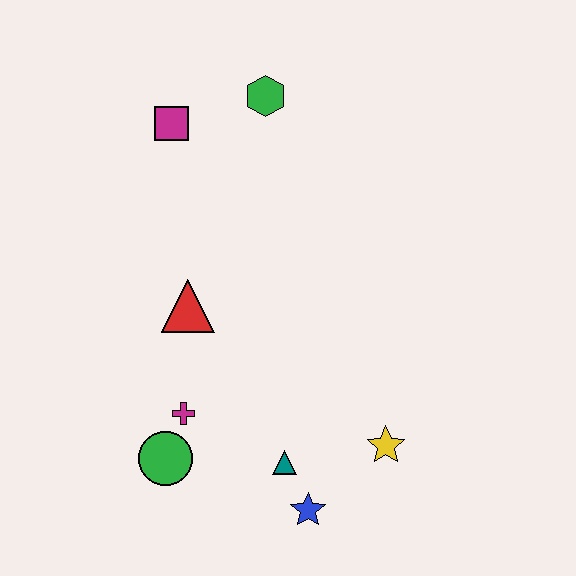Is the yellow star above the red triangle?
No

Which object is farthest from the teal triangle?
The green hexagon is farthest from the teal triangle.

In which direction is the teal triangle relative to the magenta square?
The teal triangle is below the magenta square.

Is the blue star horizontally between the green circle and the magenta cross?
No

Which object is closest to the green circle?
The magenta cross is closest to the green circle.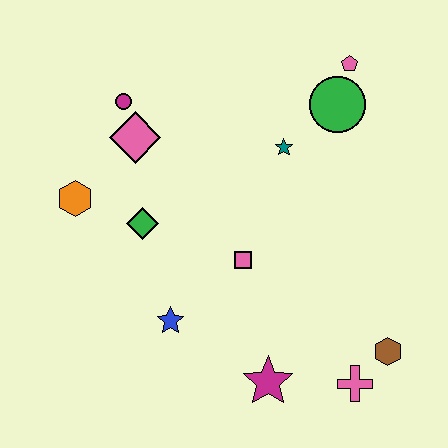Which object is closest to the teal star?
The green circle is closest to the teal star.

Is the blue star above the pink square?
No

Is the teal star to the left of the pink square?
No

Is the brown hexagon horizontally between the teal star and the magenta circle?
No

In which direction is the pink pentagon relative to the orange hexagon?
The pink pentagon is to the right of the orange hexagon.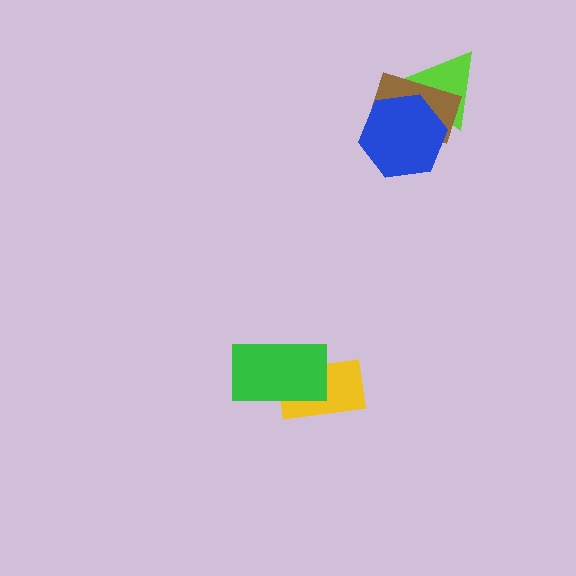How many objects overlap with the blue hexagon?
2 objects overlap with the blue hexagon.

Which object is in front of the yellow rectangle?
The green rectangle is in front of the yellow rectangle.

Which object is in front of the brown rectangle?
The blue hexagon is in front of the brown rectangle.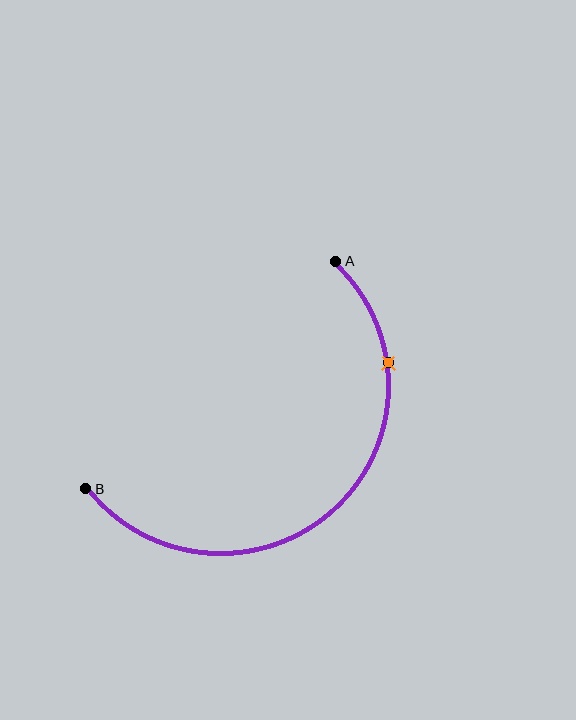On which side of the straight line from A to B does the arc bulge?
The arc bulges below and to the right of the straight line connecting A and B.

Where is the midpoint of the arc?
The arc midpoint is the point on the curve farthest from the straight line joining A and B. It sits below and to the right of that line.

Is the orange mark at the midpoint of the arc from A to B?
No. The orange mark lies on the arc but is closer to endpoint A. The arc midpoint would be at the point on the curve equidistant along the arc from both A and B.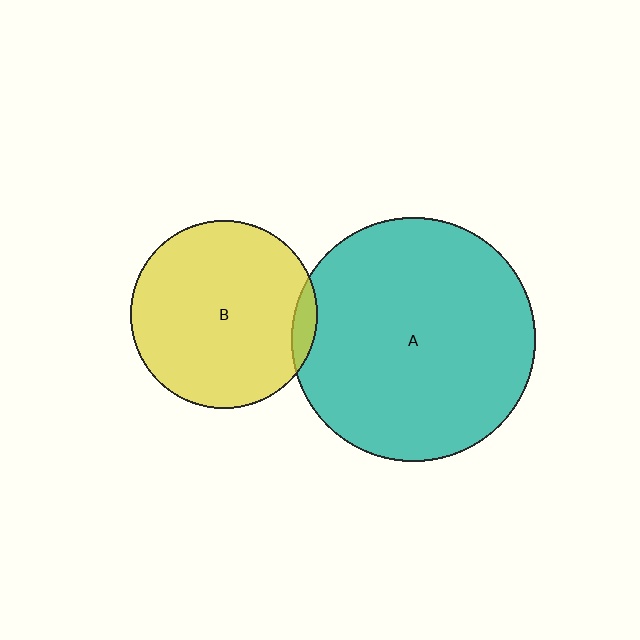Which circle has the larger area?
Circle A (teal).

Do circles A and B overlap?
Yes.